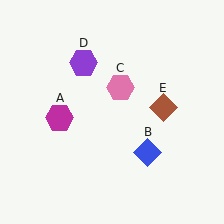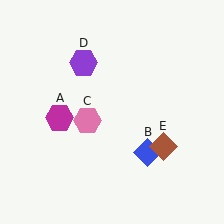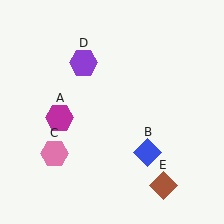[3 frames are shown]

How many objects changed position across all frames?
2 objects changed position: pink hexagon (object C), brown diamond (object E).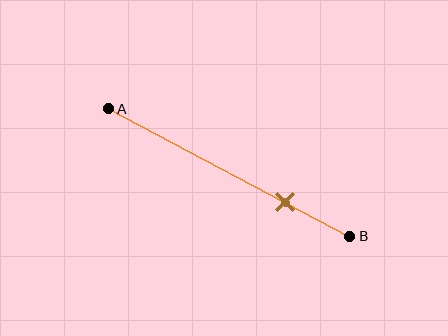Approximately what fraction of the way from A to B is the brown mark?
The brown mark is approximately 75% of the way from A to B.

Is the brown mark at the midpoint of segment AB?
No, the mark is at about 75% from A, not at the 50% midpoint.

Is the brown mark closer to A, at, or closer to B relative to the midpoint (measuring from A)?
The brown mark is closer to point B than the midpoint of segment AB.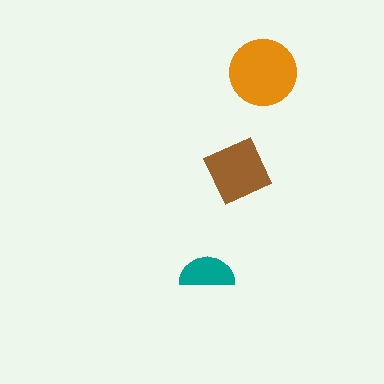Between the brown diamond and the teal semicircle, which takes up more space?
The brown diamond.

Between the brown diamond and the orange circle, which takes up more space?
The orange circle.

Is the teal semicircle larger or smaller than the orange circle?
Smaller.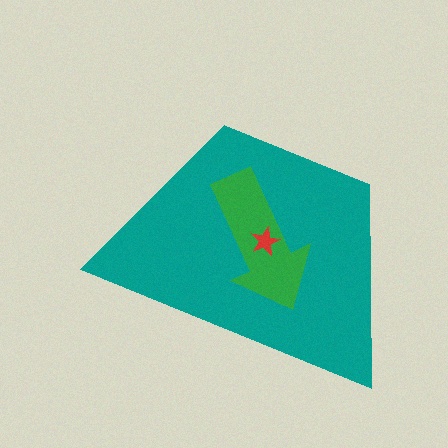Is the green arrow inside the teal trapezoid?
Yes.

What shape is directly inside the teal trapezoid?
The green arrow.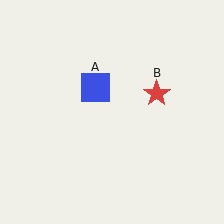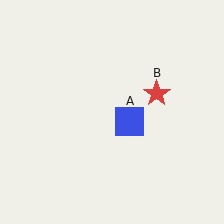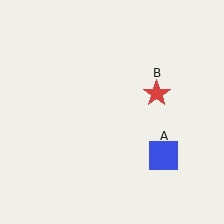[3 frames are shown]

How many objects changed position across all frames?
1 object changed position: blue square (object A).